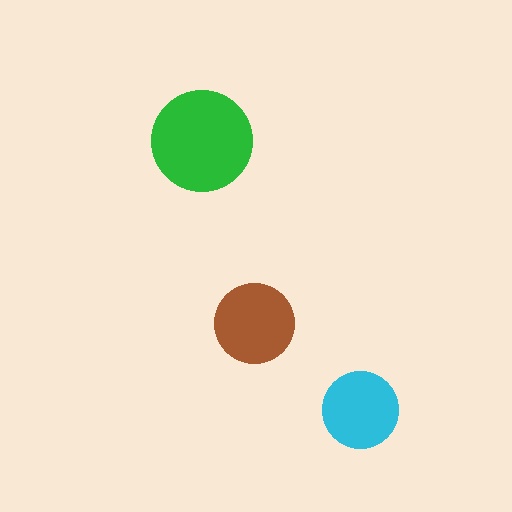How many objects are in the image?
There are 3 objects in the image.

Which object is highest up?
The green circle is topmost.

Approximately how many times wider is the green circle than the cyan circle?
About 1.5 times wider.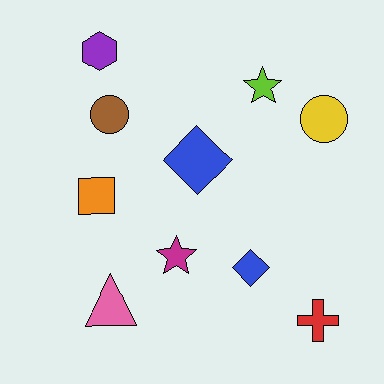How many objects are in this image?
There are 10 objects.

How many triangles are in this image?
There is 1 triangle.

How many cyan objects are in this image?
There are no cyan objects.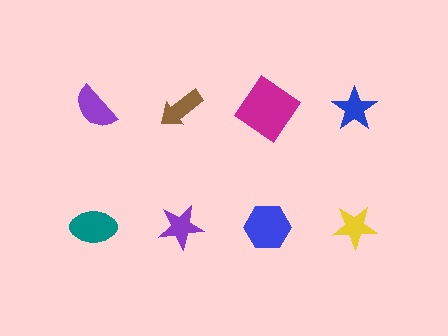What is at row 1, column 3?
A magenta diamond.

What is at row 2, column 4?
A yellow star.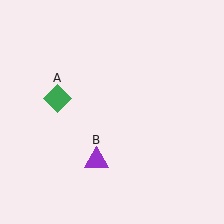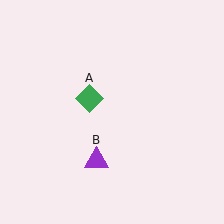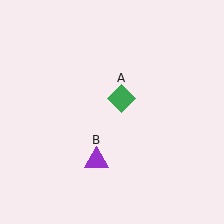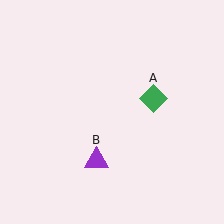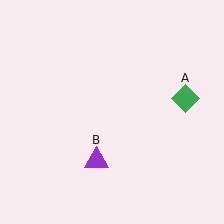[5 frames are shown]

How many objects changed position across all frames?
1 object changed position: green diamond (object A).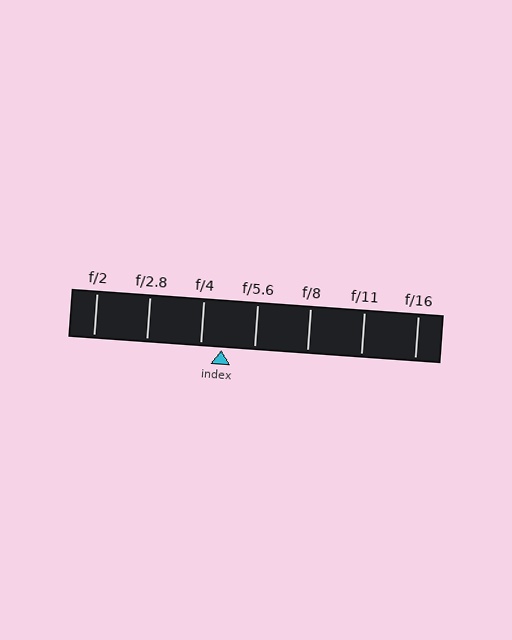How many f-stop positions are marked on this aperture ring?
There are 7 f-stop positions marked.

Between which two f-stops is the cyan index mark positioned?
The index mark is between f/4 and f/5.6.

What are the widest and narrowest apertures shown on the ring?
The widest aperture shown is f/2 and the narrowest is f/16.